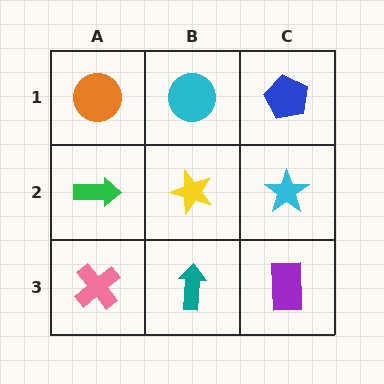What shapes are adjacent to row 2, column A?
An orange circle (row 1, column A), a pink cross (row 3, column A), a yellow star (row 2, column B).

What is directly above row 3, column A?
A green arrow.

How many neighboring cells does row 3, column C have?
2.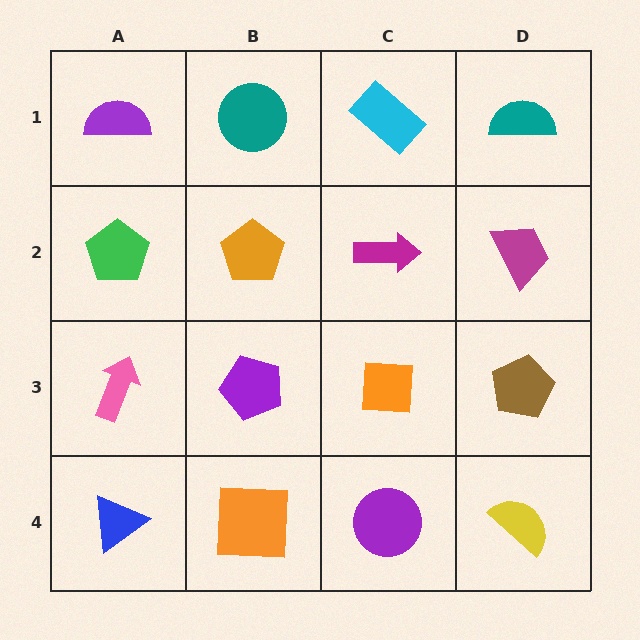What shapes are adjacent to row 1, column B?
An orange pentagon (row 2, column B), a purple semicircle (row 1, column A), a cyan rectangle (row 1, column C).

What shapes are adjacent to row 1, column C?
A magenta arrow (row 2, column C), a teal circle (row 1, column B), a teal semicircle (row 1, column D).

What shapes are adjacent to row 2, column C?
A cyan rectangle (row 1, column C), an orange square (row 3, column C), an orange pentagon (row 2, column B), a magenta trapezoid (row 2, column D).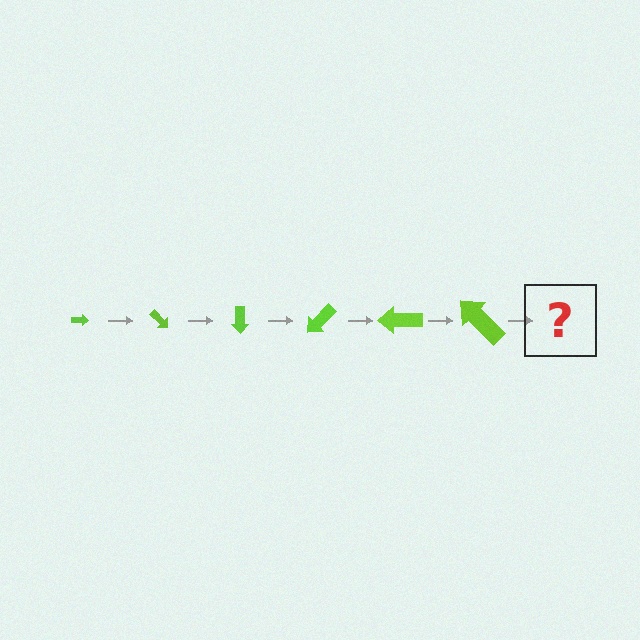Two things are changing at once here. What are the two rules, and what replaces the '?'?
The two rules are that the arrow grows larger each step and it rotates 45 degrees each step. The '?' should be an arrow, larger than the previous one and rotated 270 degrees from the start.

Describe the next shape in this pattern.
It should be an arrow, larger than the previous one and rotated 270 degrees from the start.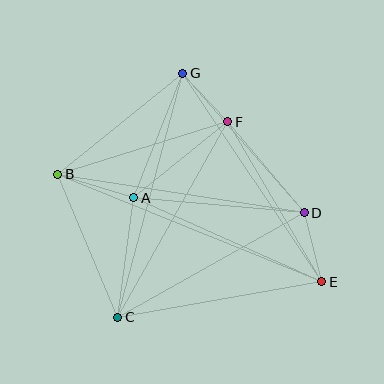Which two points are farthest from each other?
Points B and E are farthest from each other.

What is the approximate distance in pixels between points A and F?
The distance between A and F is approximately 121 pixels.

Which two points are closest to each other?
Points F and G are closest to each other.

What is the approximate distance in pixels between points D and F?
The distance between D and F is approximately 119 pixels.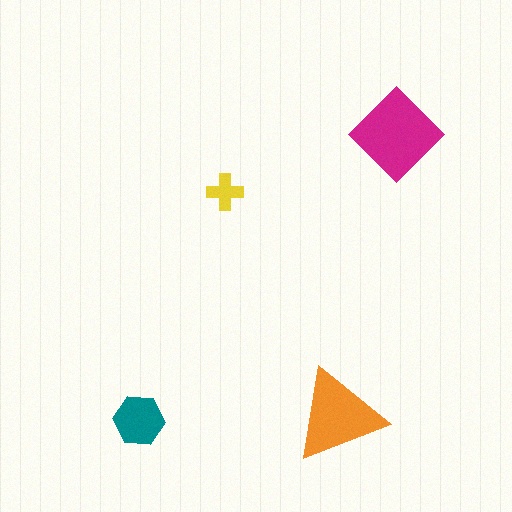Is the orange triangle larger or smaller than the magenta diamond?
Smaller.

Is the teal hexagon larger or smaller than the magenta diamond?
Smaller.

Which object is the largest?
The magenta diamond.